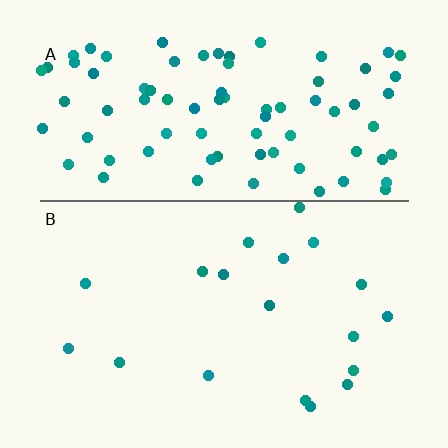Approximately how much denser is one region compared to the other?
Approximately 4.5× — region A over region B.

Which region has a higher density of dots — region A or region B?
A (the top).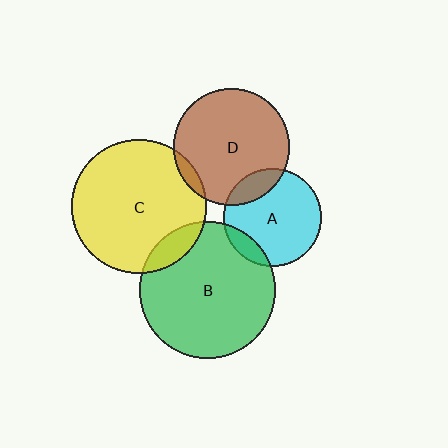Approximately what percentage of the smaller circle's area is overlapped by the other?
Approximately 5%.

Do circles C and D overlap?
Yes.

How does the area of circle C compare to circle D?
Approximately 1.3 times.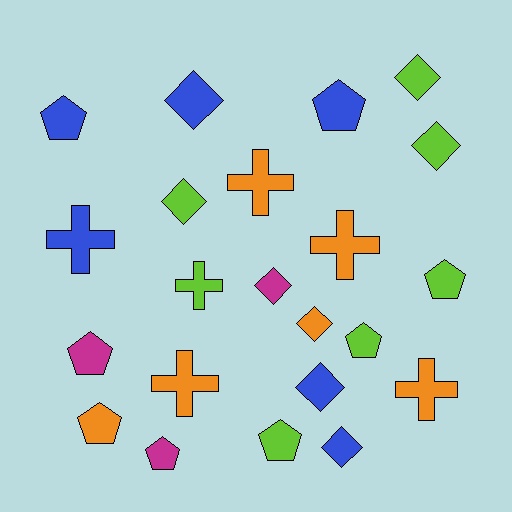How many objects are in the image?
There are 22 objects.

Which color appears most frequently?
Lime, with 7 objects.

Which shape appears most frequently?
Pentagon, with 8 objects.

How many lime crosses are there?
There is 1 lime cross.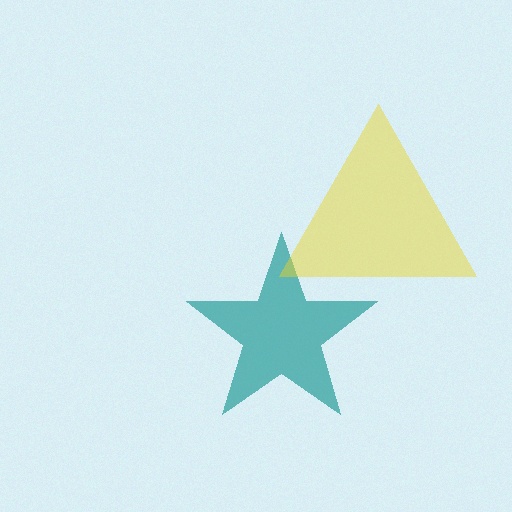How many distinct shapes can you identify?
There are 2 distinct shapes: a teal star, a yellow triangle.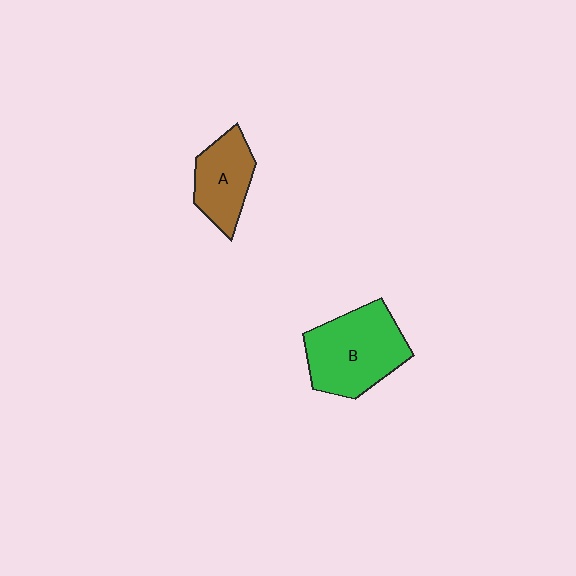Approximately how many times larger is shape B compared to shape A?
Approximately 1.5 times.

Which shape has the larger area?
Shape B (green).